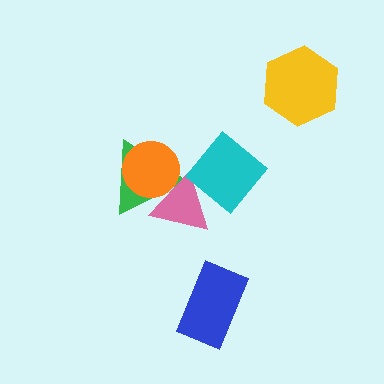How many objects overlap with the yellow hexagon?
0 objects overlap with the yellow hexagon.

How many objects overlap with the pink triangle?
3 objects overlap with the pink triangle.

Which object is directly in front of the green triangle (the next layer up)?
The pink triangle is directly in front of the green triangle.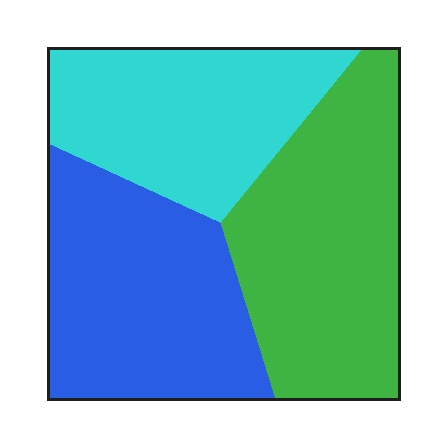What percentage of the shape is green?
Green covers around 35% of the shape.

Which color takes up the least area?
Cyan, at roughly 30%.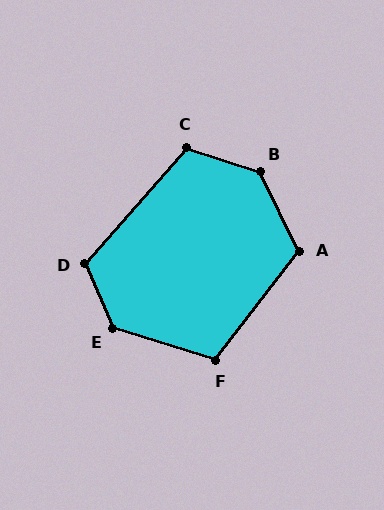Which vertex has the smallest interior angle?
F, at approximately 110 degrees.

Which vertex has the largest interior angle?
B, at approximately 134 degrees.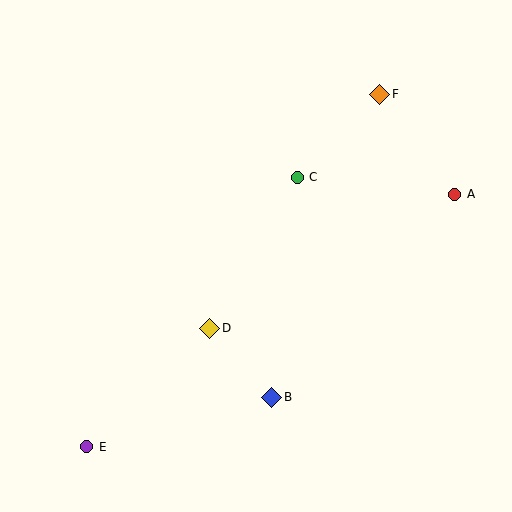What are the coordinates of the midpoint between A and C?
The midpoint between A and C is at (376, 186).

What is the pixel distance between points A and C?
The distance between A and C is 159 pixels.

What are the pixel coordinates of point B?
Point B is at (272, 397).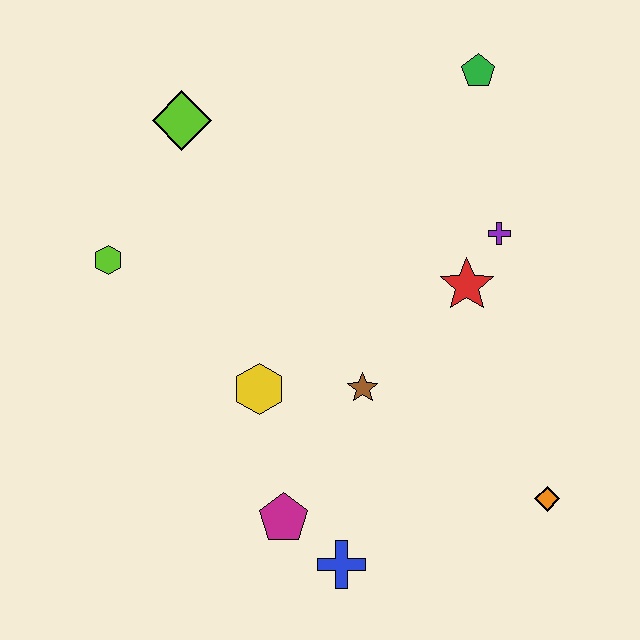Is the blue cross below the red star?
Yes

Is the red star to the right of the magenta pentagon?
Yes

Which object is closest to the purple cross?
The red star is closest to the purple cross.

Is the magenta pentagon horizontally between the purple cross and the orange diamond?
No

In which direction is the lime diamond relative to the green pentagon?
The lime diamond is to the left of the green pentagon.